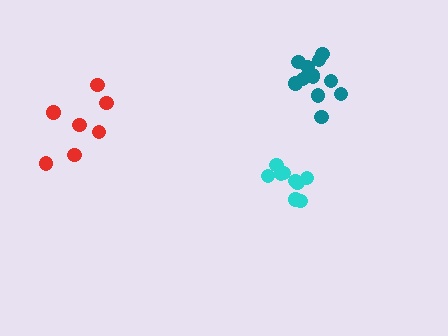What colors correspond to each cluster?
The clusters are colored: red, cyan, teal.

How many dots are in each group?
Group 1: 7 dots, Group 2: 9 dots, Group 3: 12 dots (28 total).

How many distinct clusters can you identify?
There are 3 distinct clusters.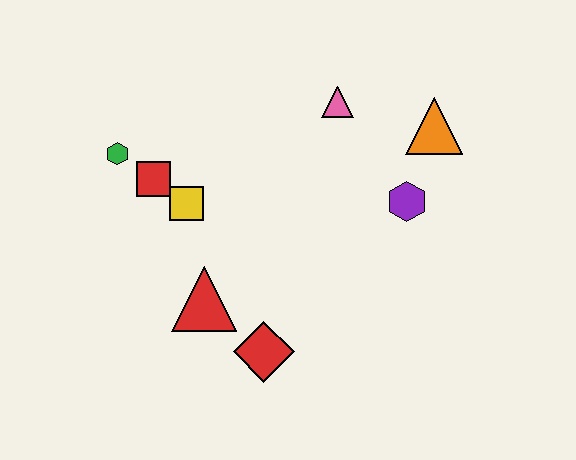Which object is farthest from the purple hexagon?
The green hexagon is farthest from the purple hexagon.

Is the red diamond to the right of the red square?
Yes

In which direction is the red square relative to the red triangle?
The red square is above the red triangle.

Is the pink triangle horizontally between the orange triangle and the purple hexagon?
No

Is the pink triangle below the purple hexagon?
No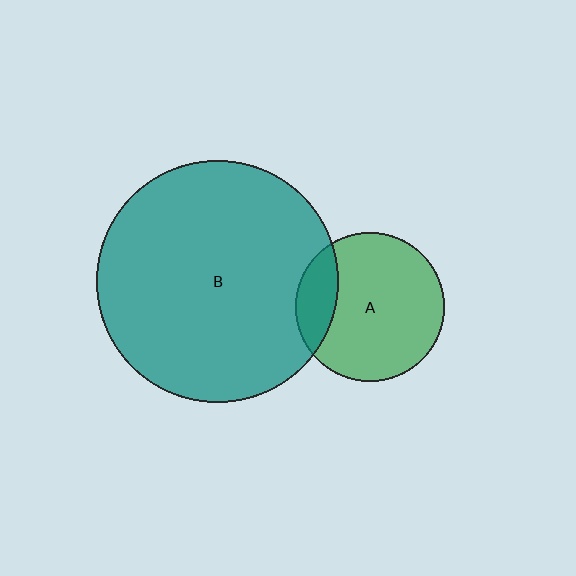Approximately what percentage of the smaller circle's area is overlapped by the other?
Approximately 20%.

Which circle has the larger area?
Circle B (teal).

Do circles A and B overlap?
Yes.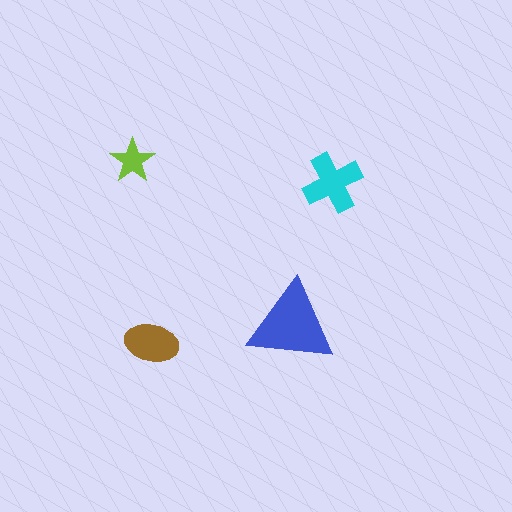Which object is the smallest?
The lime star.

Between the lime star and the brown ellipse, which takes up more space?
The brown ellipse.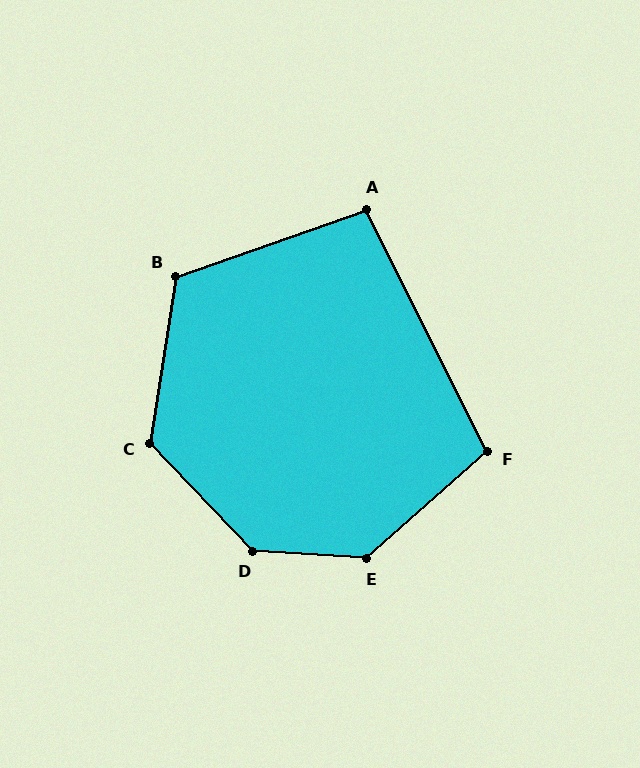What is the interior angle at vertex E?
Approximately 135 degrees (obtuse).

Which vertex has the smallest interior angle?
A, at approximately 97 degrees.